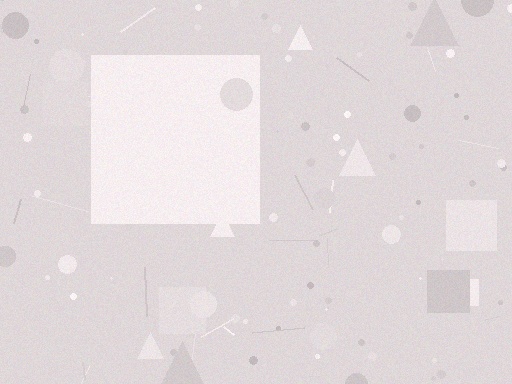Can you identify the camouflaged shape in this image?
The camouflaged shape is a square.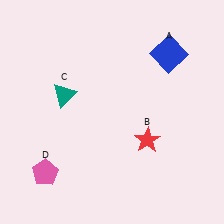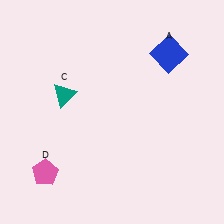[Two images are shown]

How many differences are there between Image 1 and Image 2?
There is 1 difference between the two images.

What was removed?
The red star (B) was removed in Image 2.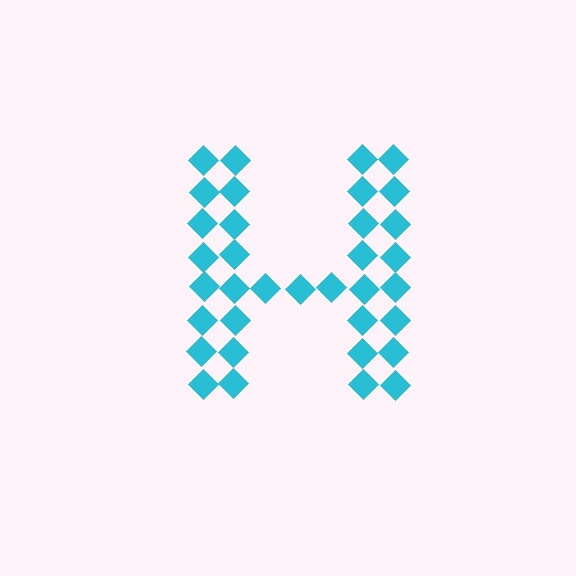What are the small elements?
The small elements are diamonds.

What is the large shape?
The large shape is the letter H.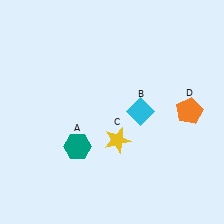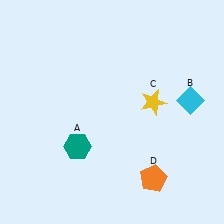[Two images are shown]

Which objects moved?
The objects that moved are: the cyan diamond (B), the yellow star (C), the orange pentagon (D).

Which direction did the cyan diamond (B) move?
The cyan diamond (B) moved right.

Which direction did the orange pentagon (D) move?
The orange pentagon (D) moved down.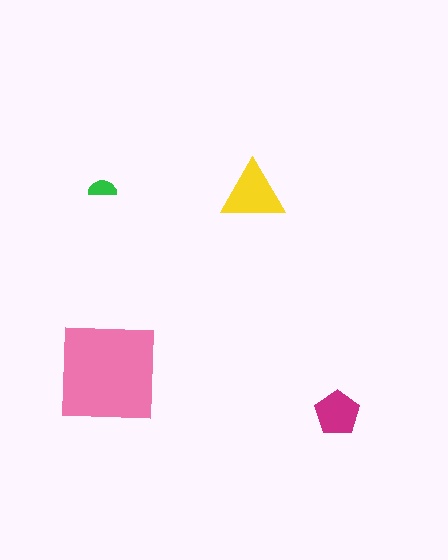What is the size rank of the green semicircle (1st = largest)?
4th.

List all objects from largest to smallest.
The pink square, the yellow triangle, the magenta pentagon, the green semicircle.